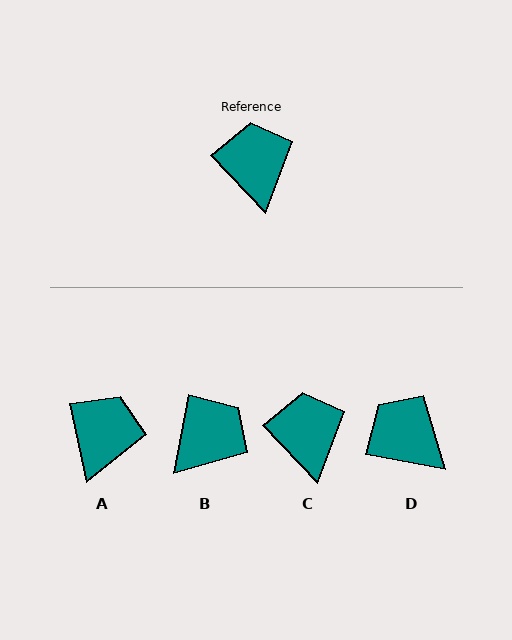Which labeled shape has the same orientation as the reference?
C.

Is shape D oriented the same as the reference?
No, it is off by about 37 degrees.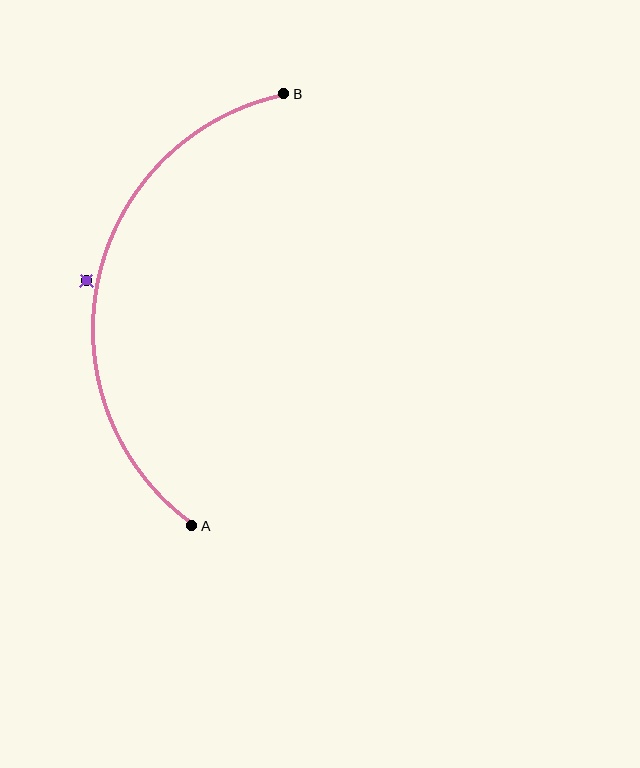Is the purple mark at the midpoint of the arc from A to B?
No — the purple mark does not lie on the arc at all. It sits slightly outside the curve.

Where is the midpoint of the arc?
The arc midpoint is the point on the curve farthest from the straight line joining A and B. It sits to the left of that line.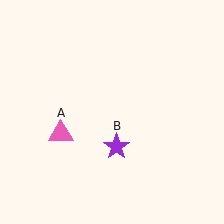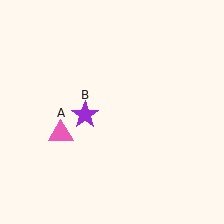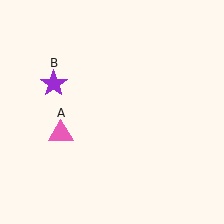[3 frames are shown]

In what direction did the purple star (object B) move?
The purple star (object B) moved up and to the left.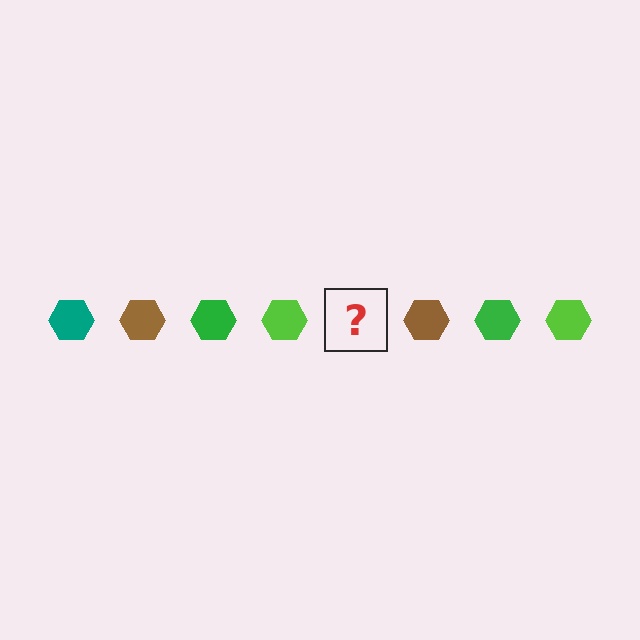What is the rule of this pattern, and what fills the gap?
The rule is that the pattern cycles through teal, brown, green, lime hexagons. The gap should be filled with a teal hexagon.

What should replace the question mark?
The question mark should be replaced with a teal hexagon.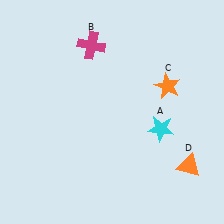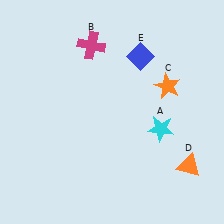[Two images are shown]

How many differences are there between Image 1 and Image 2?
There is 1 difference between the two images.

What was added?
A blue diamond (E) was added in Image 2.